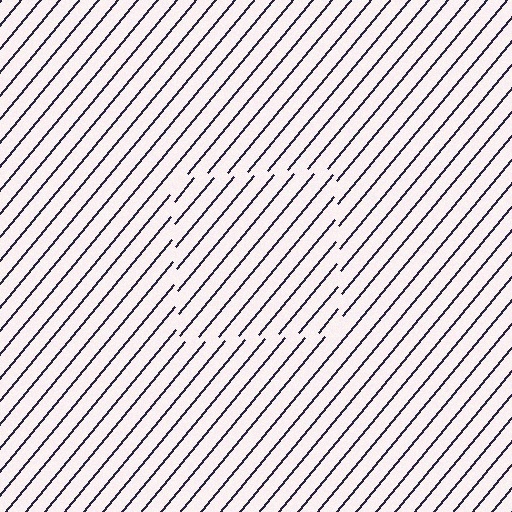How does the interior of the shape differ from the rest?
The interior of the shape contains the same grating, shifted by half a period — the contour is defined by the phase discontinuity where line-ends from the inner and outer gratings abut.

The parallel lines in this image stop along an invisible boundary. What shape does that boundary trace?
An illusory square. The interior of the shape contains the same grating, shifted by half a period — the contour is defined by the phase discontinuity where line-ends from the inner and outer gratings abut.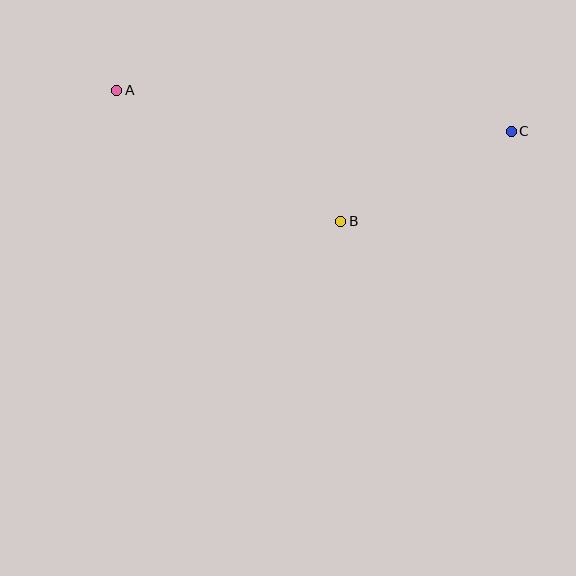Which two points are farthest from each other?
Points A and C are farthest from each other.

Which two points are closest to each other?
Points B and C are closest to each other.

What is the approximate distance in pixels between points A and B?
The distance between A and B is approximately 260 pixels.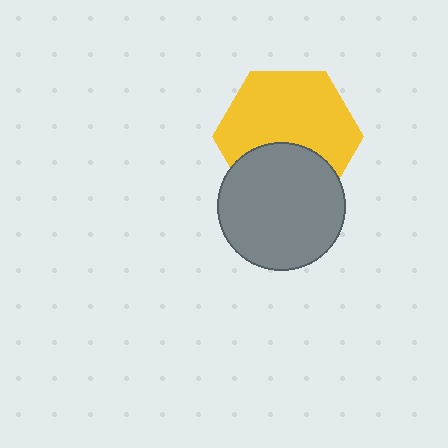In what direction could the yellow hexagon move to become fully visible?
The yellow hexagon could move up. That would shift it out from behind the gray circle entirely.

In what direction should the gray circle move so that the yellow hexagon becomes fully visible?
The gray circle should move down. That is the shortest direction to clear the overlap and leave the yellow hexagon fully visible.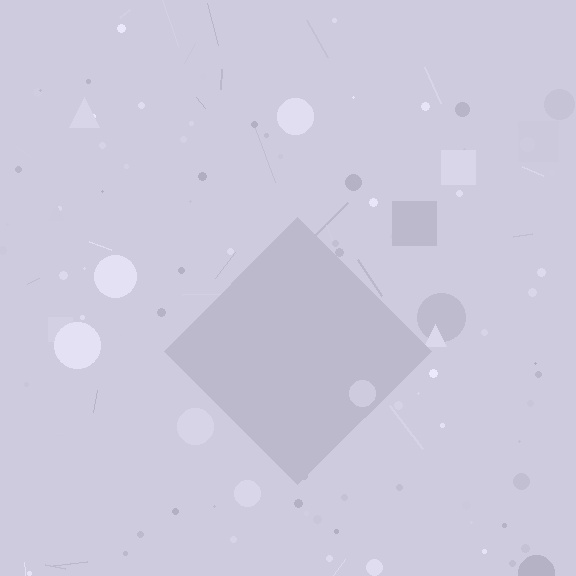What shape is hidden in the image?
A diamond is hidden in the image.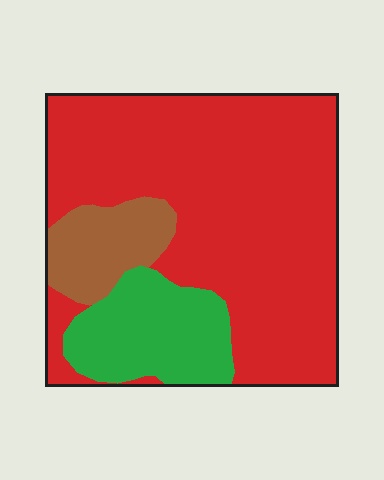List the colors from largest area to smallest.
From largest to smallest: red, green, brown.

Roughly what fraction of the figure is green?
Green takes up about one sixth (1/6) of the figure.